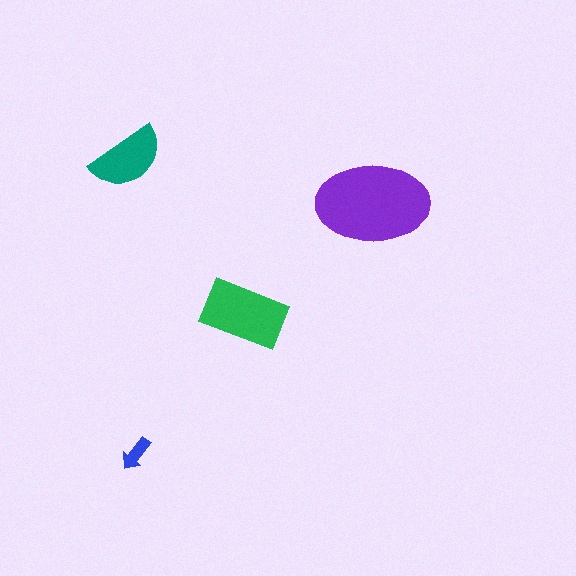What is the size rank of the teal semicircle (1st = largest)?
3rd.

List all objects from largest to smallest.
The purple ellipse, the green rectangle, the teal semicircle, the blue arrow.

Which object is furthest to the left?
The teal semicircle is leftmost.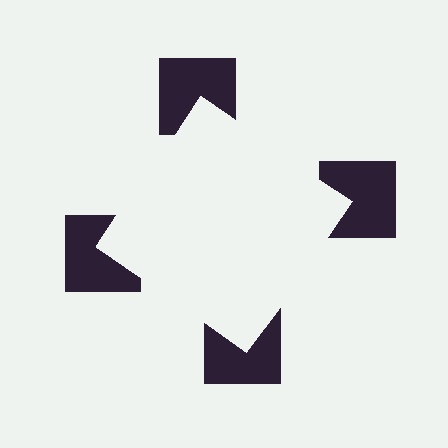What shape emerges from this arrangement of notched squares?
An illusory square — its edges are inferred from the aligned wedge cuts in the notched squares, not physically drawn.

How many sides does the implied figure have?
4 sides.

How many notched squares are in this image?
There are 4 — one at each vertex of the illusory square.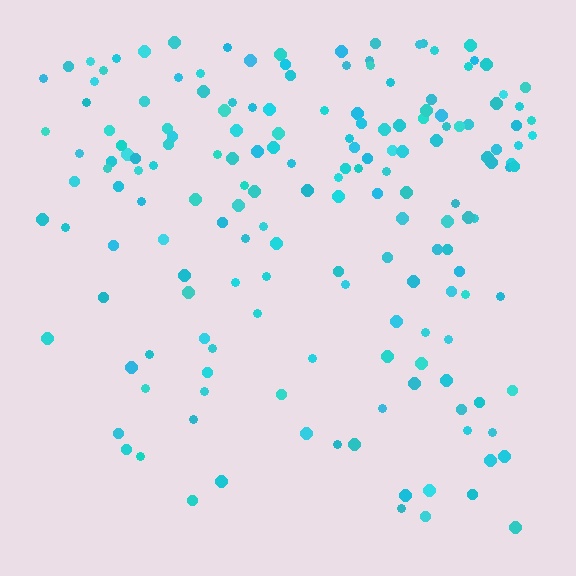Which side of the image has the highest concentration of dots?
The top.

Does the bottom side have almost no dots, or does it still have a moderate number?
Still a moderate number, just noticeably fewer than the top.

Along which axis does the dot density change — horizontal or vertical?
Vertical.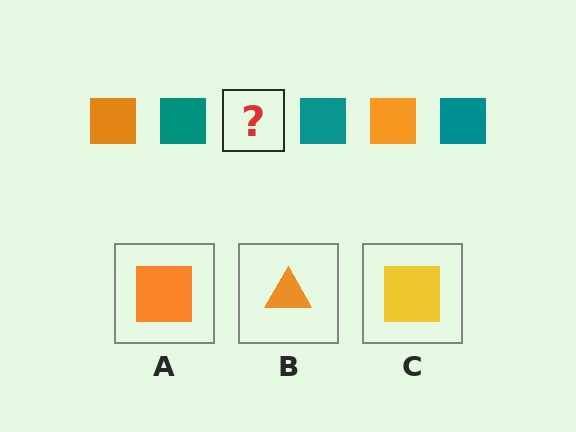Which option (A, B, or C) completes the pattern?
A.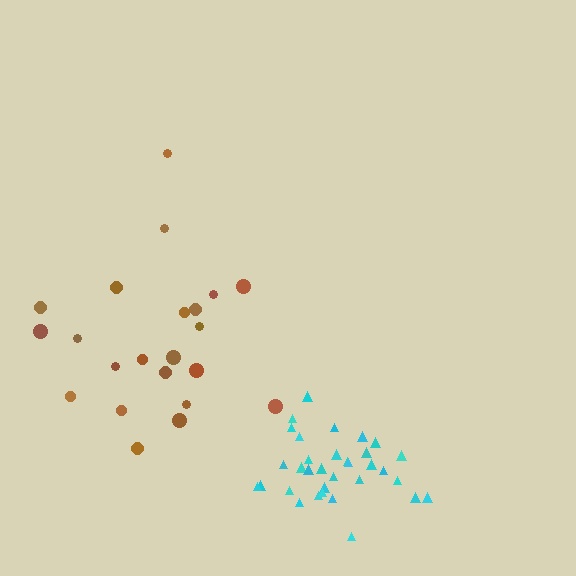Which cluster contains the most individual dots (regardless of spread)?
Cyan (33).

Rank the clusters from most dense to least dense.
cyan, brown.